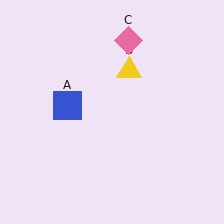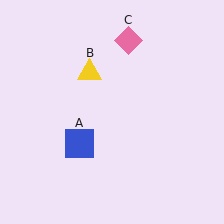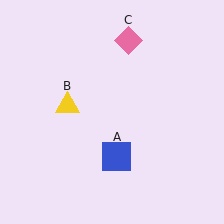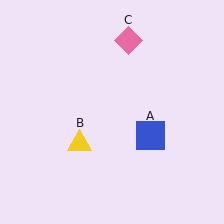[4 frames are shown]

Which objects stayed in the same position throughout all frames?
Pink diamond (object C) remained stationary.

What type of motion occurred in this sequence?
The blue square (object A), yellow triangle (object B) rotated counterclockwise around the center of the scene.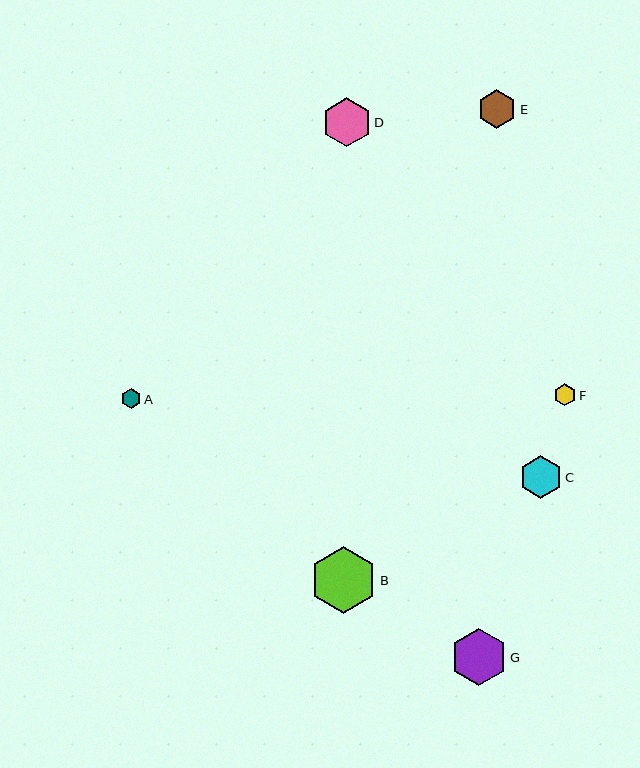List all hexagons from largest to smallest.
From largest to smallest: B, G, D, C, E, F, A.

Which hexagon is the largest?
Hexagon B is the largest with a size of approximately 67 pixels.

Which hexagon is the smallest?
Hexagon A is the smallest with a size of approximately 20 pixels.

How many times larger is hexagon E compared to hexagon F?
Hexagon E is approximately 1.8 times the size of hexagon F.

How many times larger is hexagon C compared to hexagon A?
Hexagon C is approximately 2.1 times the size of hexagon A.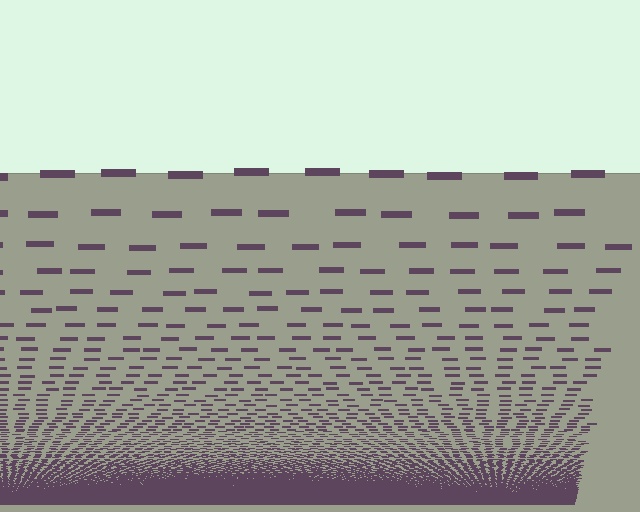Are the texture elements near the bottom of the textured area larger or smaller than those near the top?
Smaller. The gradient is inverted — elements near the bottom are smaller and denser.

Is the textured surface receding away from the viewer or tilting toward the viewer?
The surface appears to tilt toward the viewer. Texture elements get larger and sparser toward the top.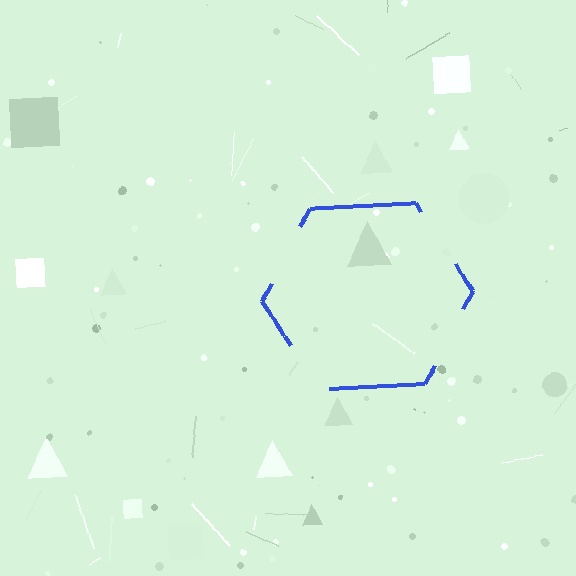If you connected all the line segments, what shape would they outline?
They would outline a hexagon.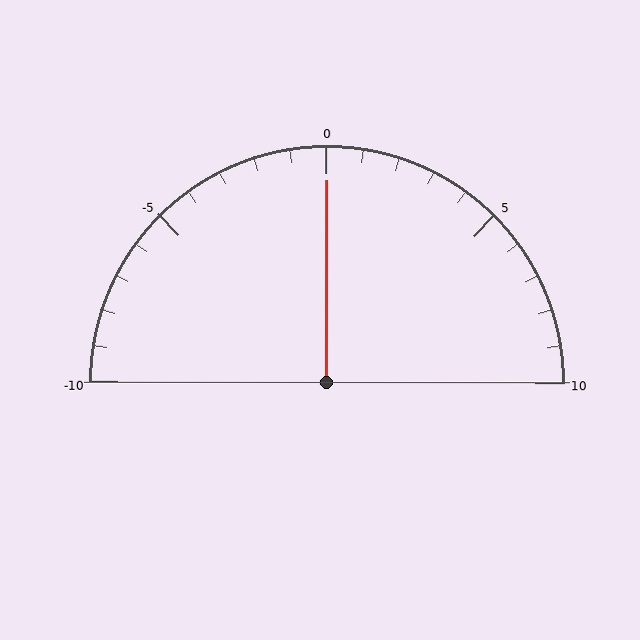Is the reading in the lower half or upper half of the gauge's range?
The reading is in the upper half of the range (-10 to 10).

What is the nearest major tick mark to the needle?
The nearest major tick mark is 0.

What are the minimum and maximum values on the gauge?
The gauge ranges from -10 to 10.